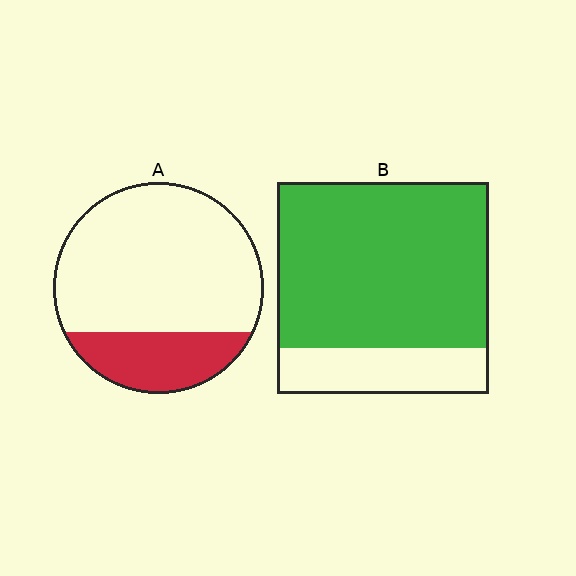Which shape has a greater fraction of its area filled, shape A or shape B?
Shape B.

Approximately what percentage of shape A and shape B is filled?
A is approximately 25% and B is approximately 80%.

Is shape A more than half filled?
No.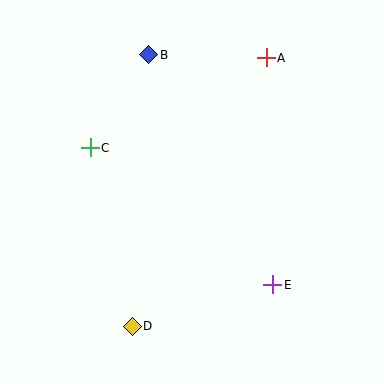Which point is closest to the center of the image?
Point C at (90, 148) is closest to the center.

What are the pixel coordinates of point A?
Point A is at (266, 58).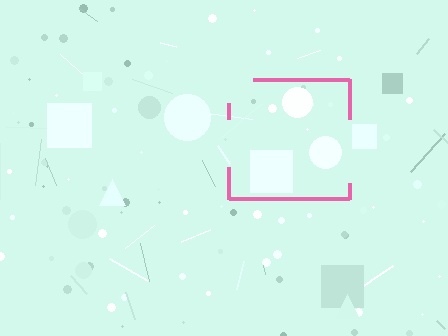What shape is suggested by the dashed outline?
The dashed outline suggests a square.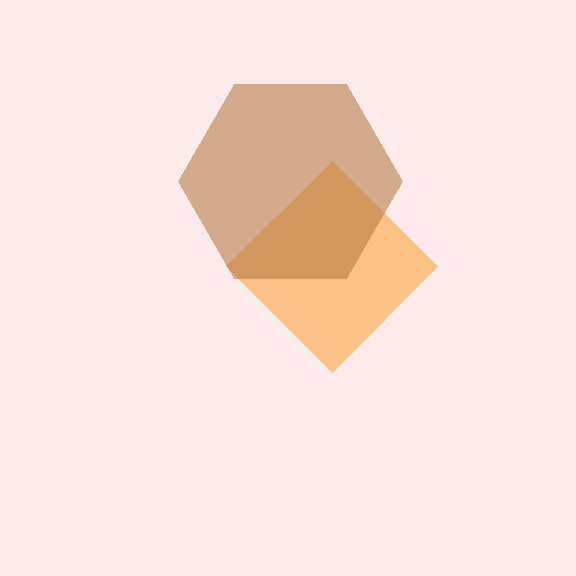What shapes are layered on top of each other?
The layered shapes are: an orange diamond, a brown hexagon.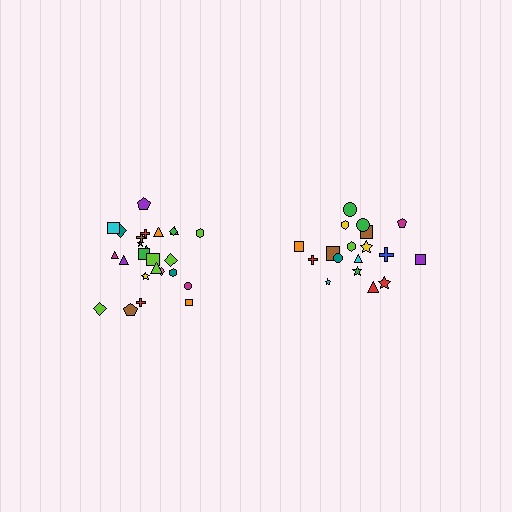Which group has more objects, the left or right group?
The left group.